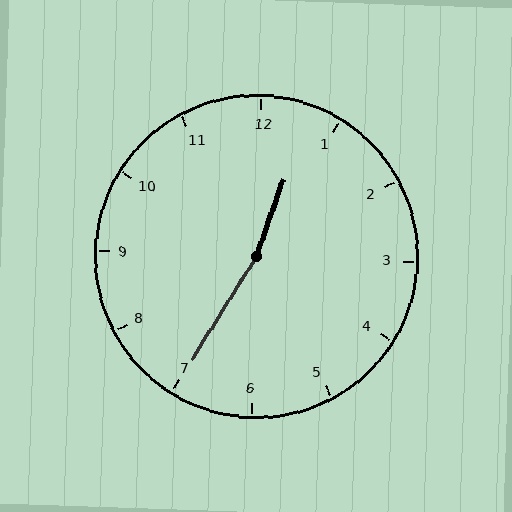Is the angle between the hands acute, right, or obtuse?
It is obtuse.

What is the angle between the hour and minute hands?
Approximately 168 degrees.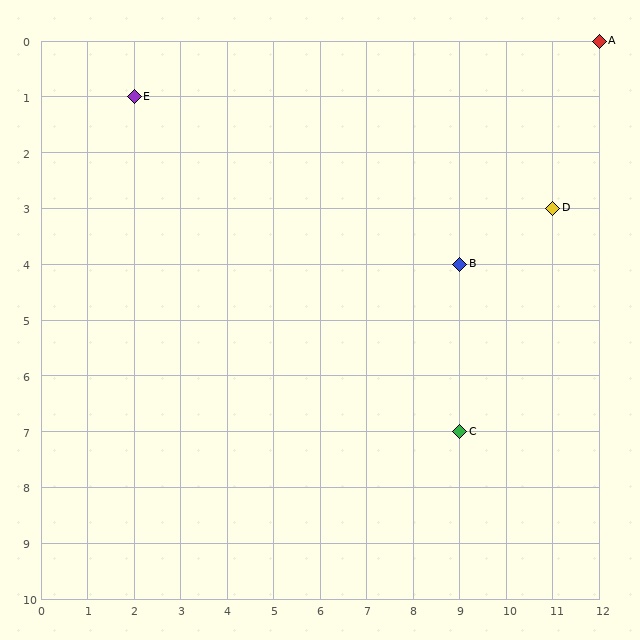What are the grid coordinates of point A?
Point A is at grid coordinates (12, 0).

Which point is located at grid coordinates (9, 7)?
Point C is at (9, 7).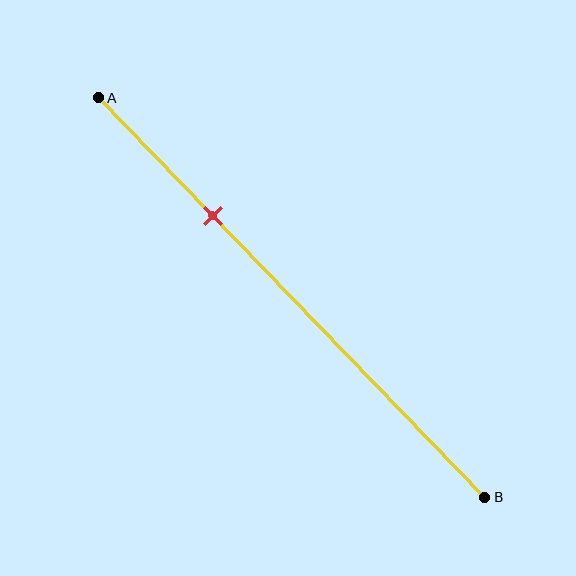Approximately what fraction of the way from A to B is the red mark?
The red mark is approximately 30% of the way from A to B.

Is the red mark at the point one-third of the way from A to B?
No, the mark is at about 30% from A, not at the 33% one-third point.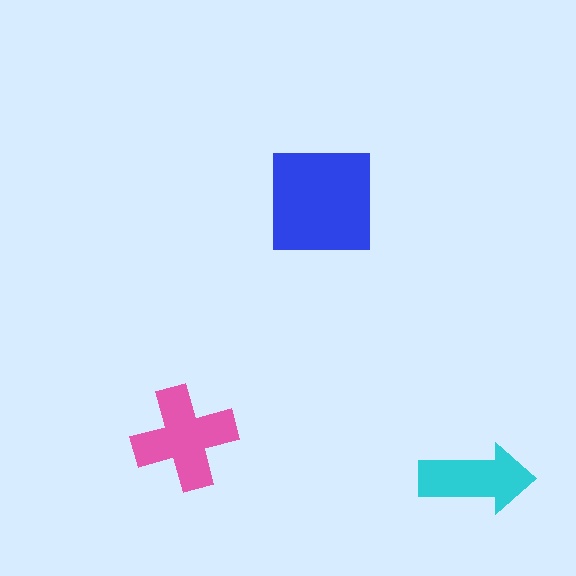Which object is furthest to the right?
The cyan arrow is rightmost.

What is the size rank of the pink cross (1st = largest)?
2nd.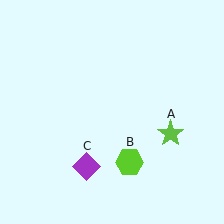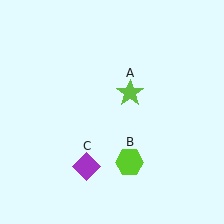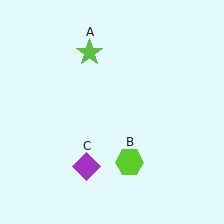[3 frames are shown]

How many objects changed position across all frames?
1 object changed position: lime star (object A).